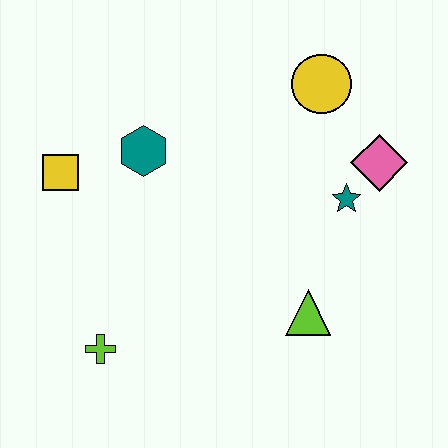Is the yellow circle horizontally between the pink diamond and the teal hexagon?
Yes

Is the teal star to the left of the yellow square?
No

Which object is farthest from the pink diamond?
The lime cross is farthest from the pink diamond.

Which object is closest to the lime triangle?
The teal star is closest to the lime triangle.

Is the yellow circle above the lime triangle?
Yes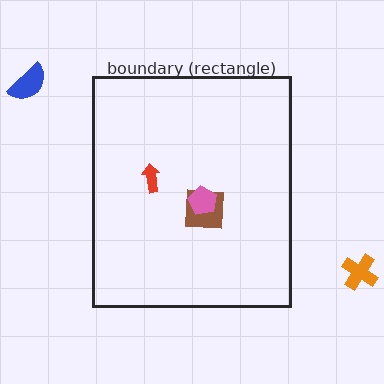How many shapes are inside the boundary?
3 inside, 2 outside.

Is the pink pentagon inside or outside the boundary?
Inside.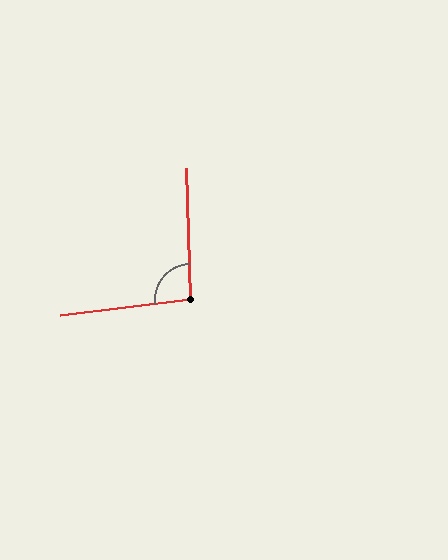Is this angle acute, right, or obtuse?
It is approximately a right angle.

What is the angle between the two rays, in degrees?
Approximately 95 degrees.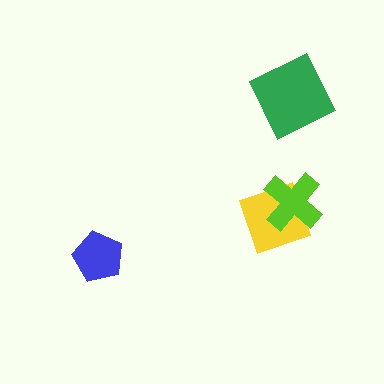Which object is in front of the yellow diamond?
The lime cross is in front of the yellow diamond.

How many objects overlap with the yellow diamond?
1 object overlaps with the yellow diamond.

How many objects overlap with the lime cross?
1 object overlaps with the lime cross.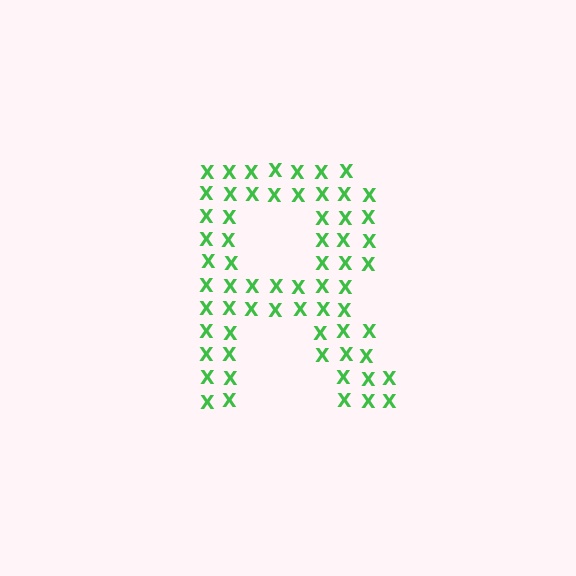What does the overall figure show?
The overall figure shows the letter R.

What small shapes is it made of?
It is made of small letter X's.